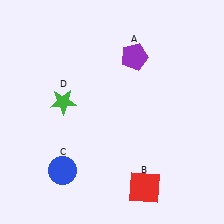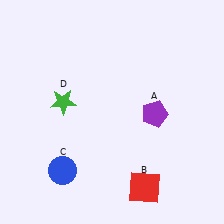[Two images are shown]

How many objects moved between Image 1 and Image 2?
1 object moved between the two images.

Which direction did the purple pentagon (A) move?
The purple pentagon (A) moved down.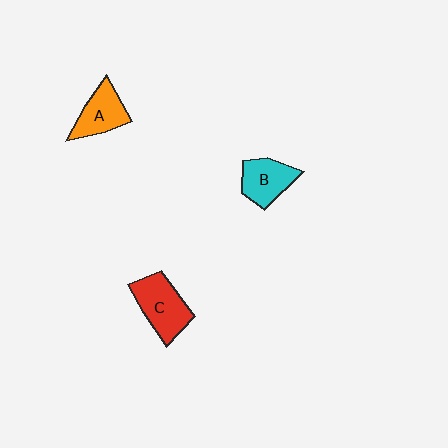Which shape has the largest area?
Shape C (red).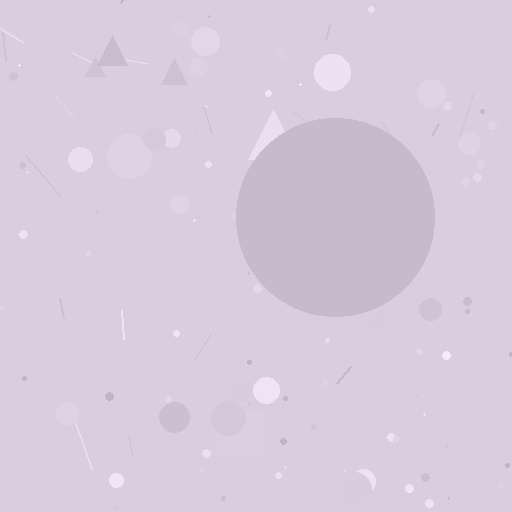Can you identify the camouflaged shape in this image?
The camouflaged shape is a circle.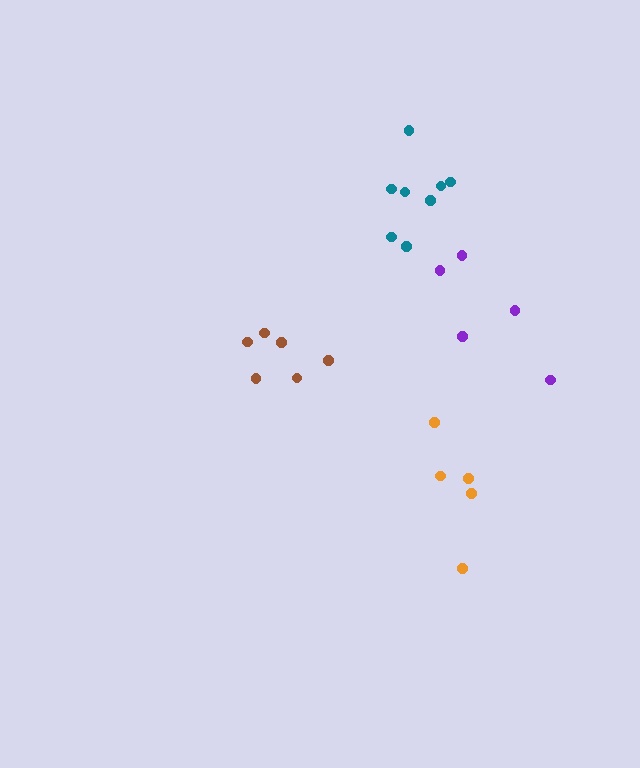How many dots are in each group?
Group 1: 6 dots, Group 2: 5 dots, Group 3: 5 dots, Group 4: 8 dots (24 total).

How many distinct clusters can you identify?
There are 4 distinct clusters.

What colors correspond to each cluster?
The clusters are colored: brown, orange, purple, teal.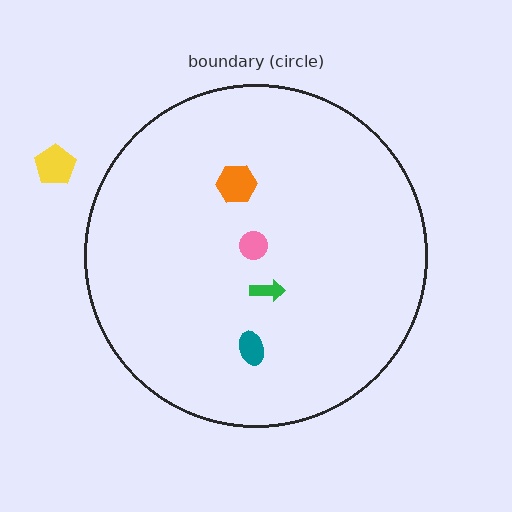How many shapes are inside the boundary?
4 inside, 1 outside.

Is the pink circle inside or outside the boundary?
Inside.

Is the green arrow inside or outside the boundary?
Inside.